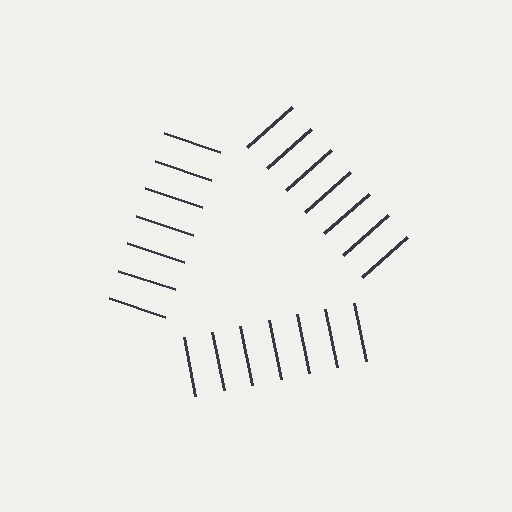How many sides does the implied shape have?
3 sides — the line-ends trace a triangle.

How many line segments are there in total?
21 — 7 along each of the 3 edges.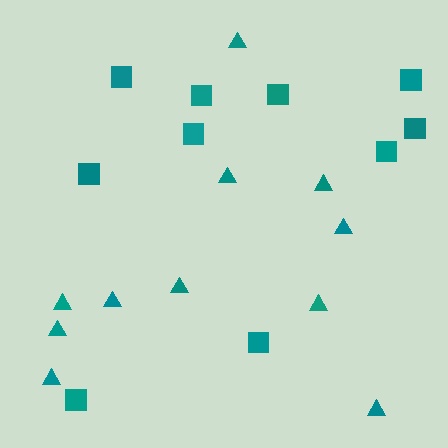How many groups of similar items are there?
There are 2 groups: one group of squares (10) and one group of triangles (11).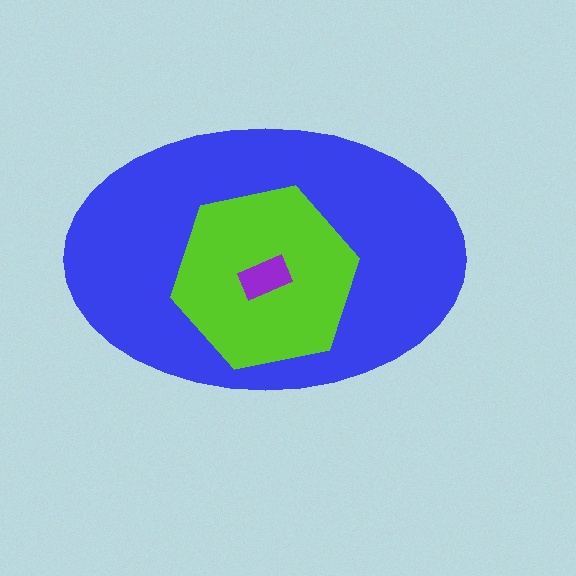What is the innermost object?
The purple rectangle.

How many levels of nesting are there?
3.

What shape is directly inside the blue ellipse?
The lime hexagon.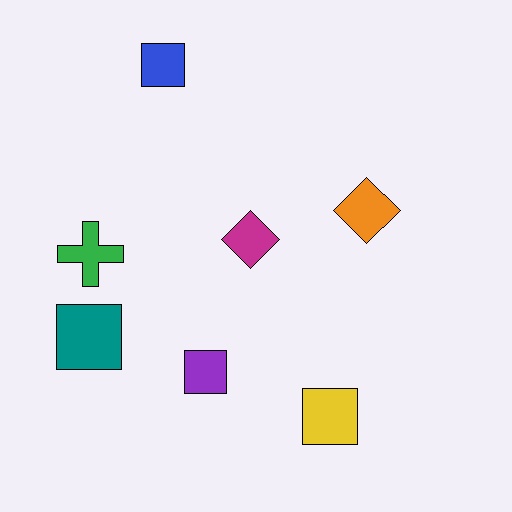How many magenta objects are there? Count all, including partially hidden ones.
There is 1 magenta object.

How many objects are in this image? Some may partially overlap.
There are 7 objects.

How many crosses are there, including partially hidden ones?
There is 1 cross.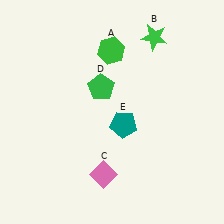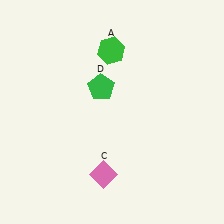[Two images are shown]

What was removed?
The green star (B), the teal pentagon (E) were removed in Image 2.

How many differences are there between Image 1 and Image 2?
There are 2 differences between the two images.